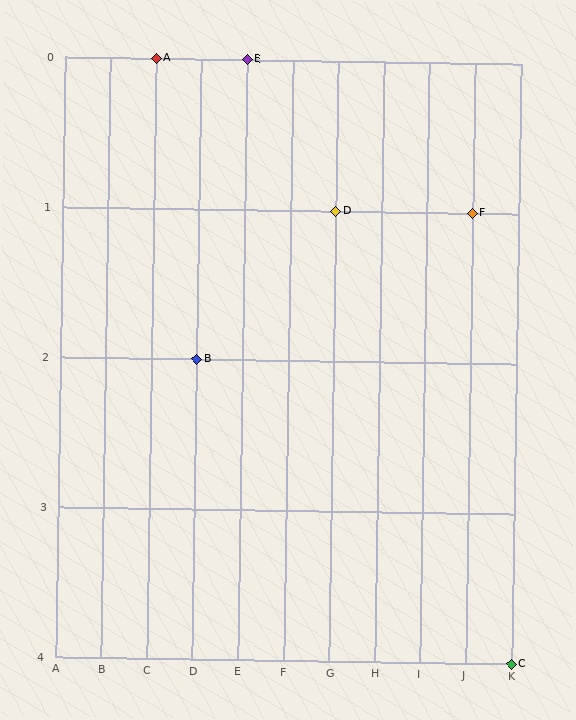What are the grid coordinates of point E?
Point E is at grid coordinates (E, 0).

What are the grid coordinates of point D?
Point D is at grid coordinates (G, 1).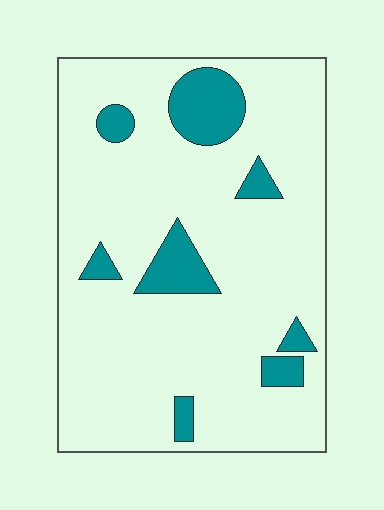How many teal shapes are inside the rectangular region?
8.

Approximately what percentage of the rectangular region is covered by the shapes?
Approximately 15%.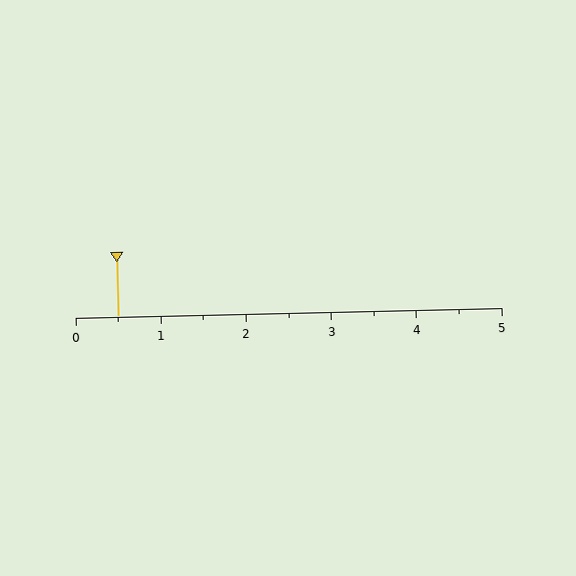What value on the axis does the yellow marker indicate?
The marker indicates approximately 0.5.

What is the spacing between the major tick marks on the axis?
The major ticks are spaced 1 apart.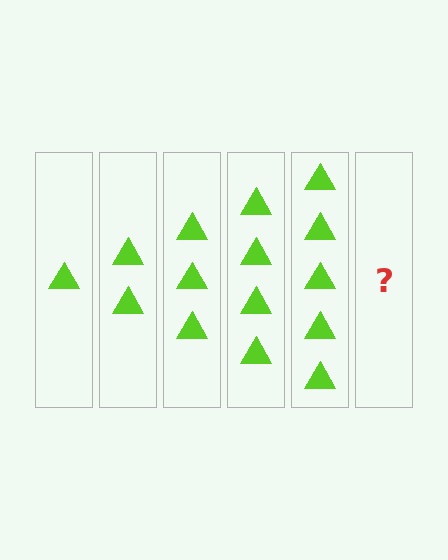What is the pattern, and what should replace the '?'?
The pattern is that each step adds one more triangle. The '?' should be 6 triangles.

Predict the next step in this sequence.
The next step is 6 triangles.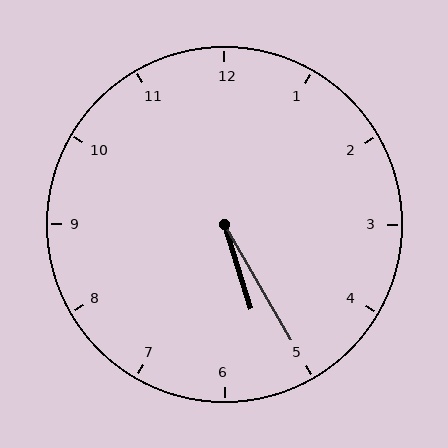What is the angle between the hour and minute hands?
Approximately 12 degrees.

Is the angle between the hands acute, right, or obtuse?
It is acute.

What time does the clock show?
5:25.